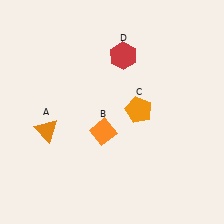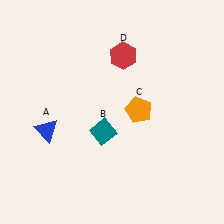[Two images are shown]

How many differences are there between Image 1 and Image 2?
There are 2 differences between the two images.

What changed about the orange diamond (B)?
In Image 1, B is orange. In Image 2, it changed to teal.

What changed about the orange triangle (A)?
In Image 1, A is orange. In Image 2, it changed to blue.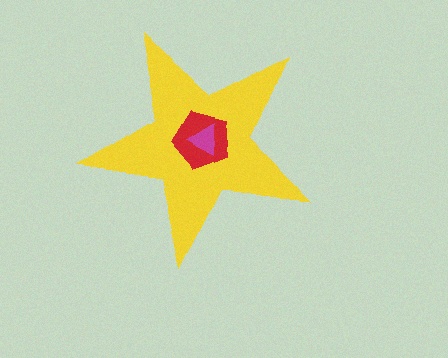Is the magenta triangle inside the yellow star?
Yes.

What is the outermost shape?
The yellow star.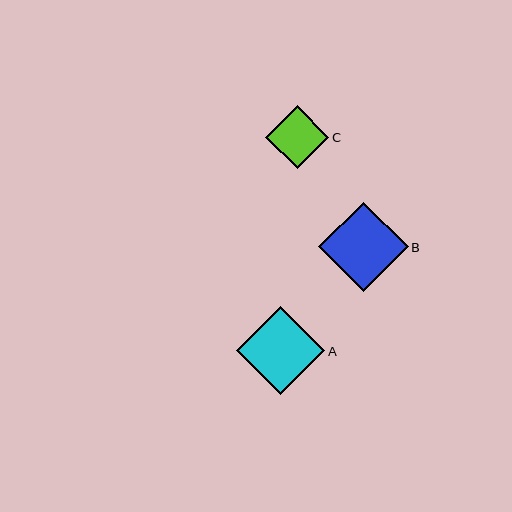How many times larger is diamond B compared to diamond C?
Diamond B is approximately 1.4 times the size of diamond C.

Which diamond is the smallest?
Diamond C is the smallest with a size of approximately 63 pixels.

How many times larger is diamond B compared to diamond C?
Diamond B is approximately 1.4 times the size of diamond C.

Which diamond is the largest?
Diamond B is the largest with a size of approximately 89 pixels.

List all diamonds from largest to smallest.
From largest to smallest: B, A, C.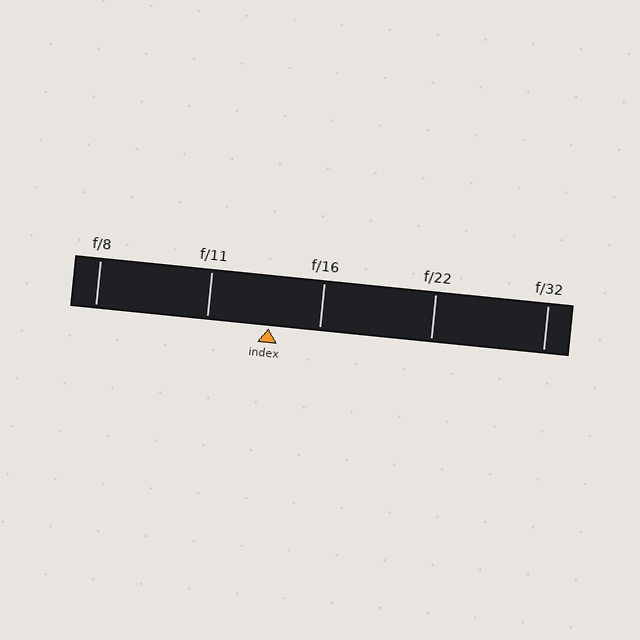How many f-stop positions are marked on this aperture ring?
There are 5 f-stop positions marked.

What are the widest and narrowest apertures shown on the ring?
The widest aperture shown is f/8 and the narrowest is f/32.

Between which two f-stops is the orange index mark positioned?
The index mark is between f/11 and f/16.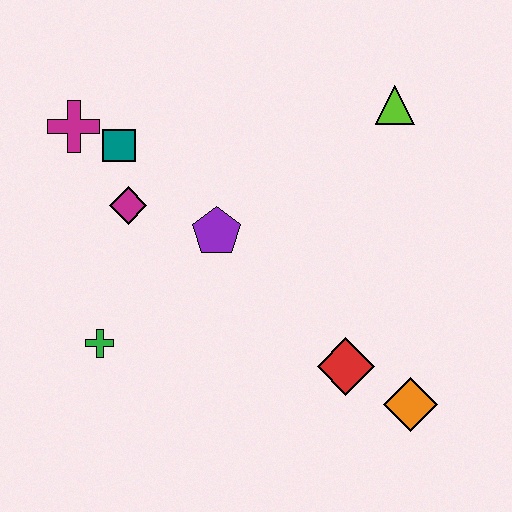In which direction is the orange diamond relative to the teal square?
The orange diamond is to the right of the teal square.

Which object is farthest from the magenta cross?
The orange diamond is farthest from the magenta cross.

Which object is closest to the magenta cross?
The teal square is closest to the magenta cross.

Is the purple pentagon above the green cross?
Yes